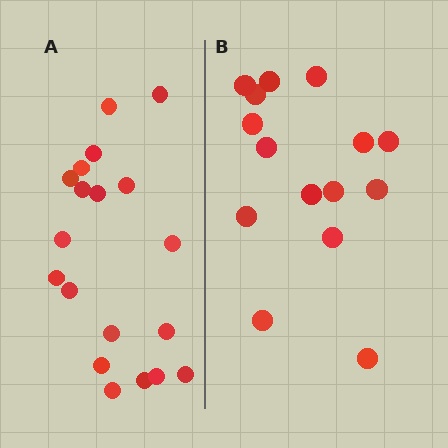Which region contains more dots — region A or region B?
Region A (the left region) has more dots.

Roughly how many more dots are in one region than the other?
Region A has about 4 more dots than region B.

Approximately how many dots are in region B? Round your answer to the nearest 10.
About 20 dots. (The exact count is 15, which rounds to 20.)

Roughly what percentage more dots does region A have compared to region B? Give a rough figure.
About 25% more.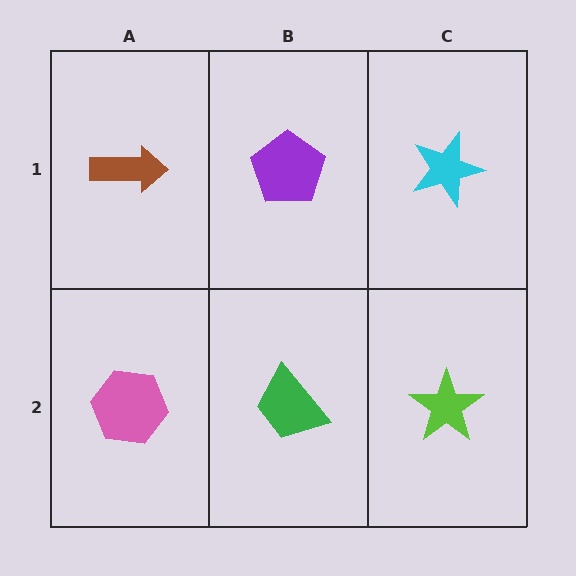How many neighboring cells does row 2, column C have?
2.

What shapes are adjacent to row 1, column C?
A lime star (row 2, column C), a purple pentagon (row 1, column B).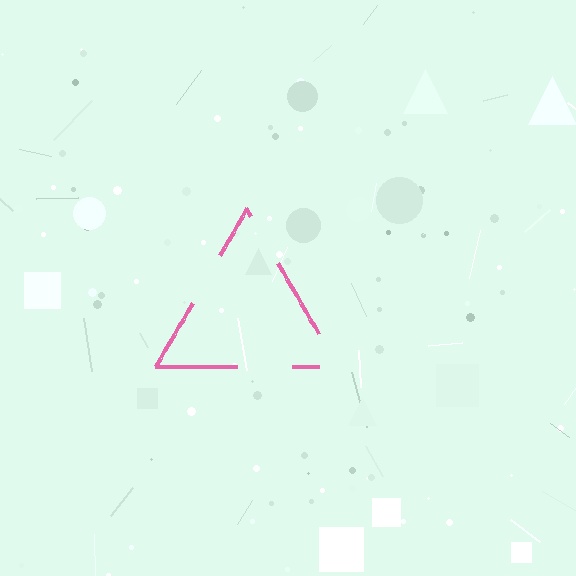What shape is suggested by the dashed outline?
The dashed outline suggests a triangle.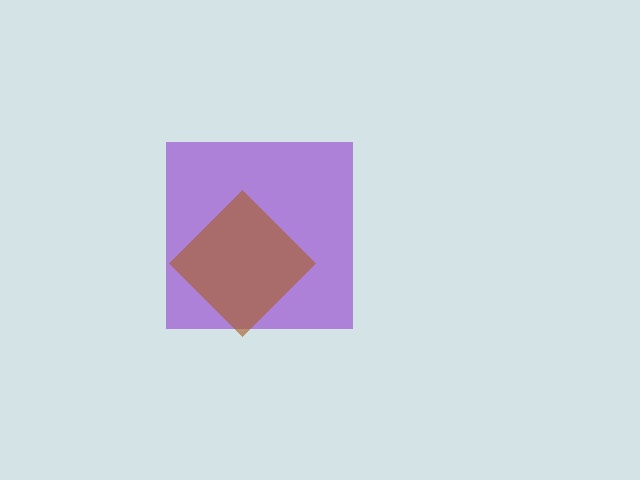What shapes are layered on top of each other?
The layered shapes are: a purple square, a brown diamond.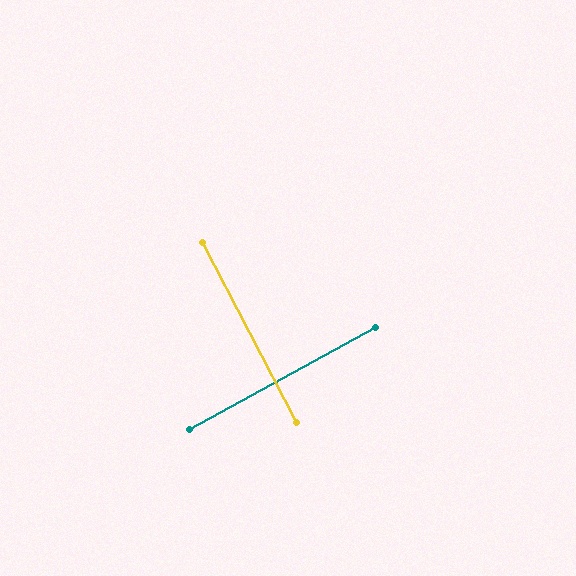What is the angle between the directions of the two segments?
Approximately 89 degrees.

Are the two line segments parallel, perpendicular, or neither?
Perpendicular — they meet at approximately 89°.